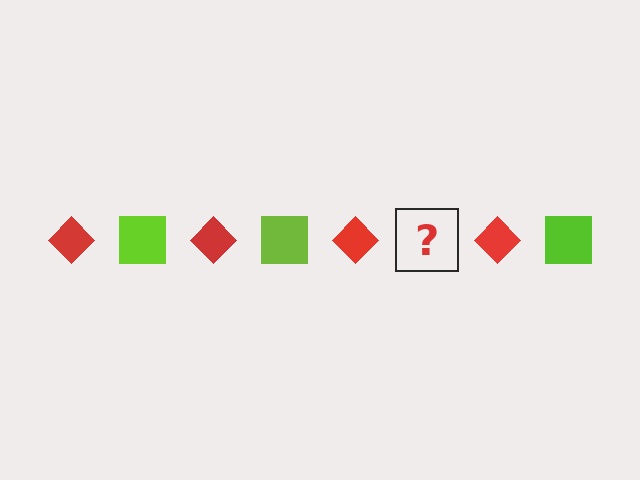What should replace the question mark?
The question mark should be replaced with a lime square.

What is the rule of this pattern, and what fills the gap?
The rule is that the pattern alternates between red diamond and lime square. The gap should be filled with a lime square.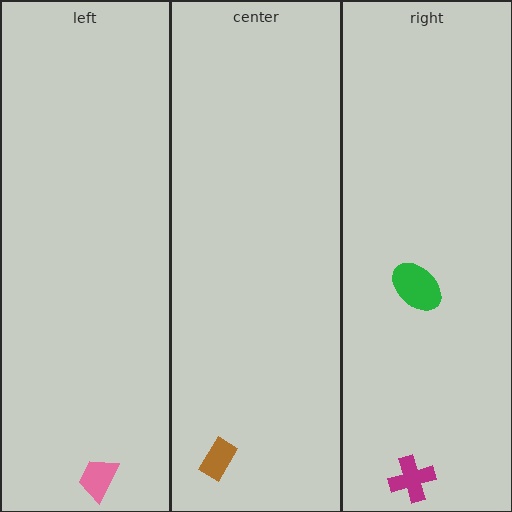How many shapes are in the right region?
2.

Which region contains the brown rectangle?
The center region.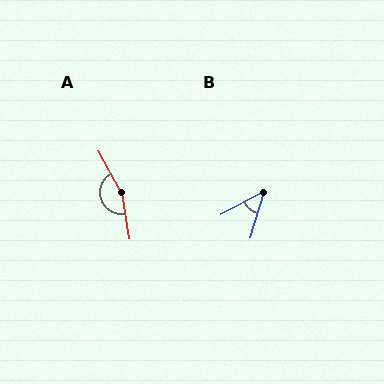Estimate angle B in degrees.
Approximately 46 degrees.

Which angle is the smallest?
B, at approximately 46 degrees.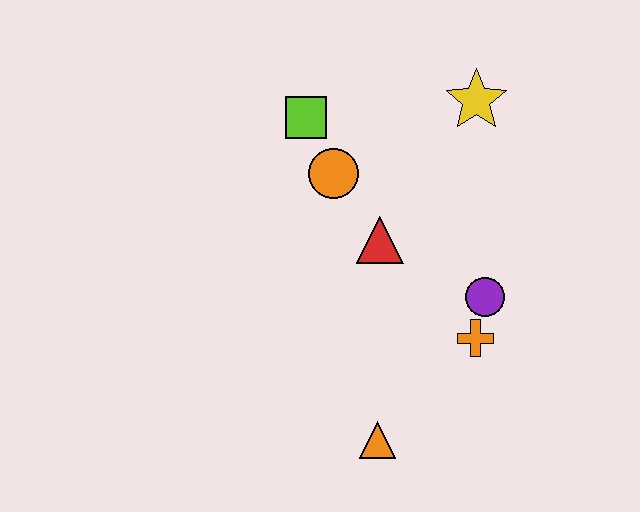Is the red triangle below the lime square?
Yes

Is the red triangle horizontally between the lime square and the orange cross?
Yes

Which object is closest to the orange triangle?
The orange cross is closest to the orange triangle.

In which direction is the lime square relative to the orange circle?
The lime square is above the orange circle.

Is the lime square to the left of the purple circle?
Yes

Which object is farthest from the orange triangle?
The yellow star is farthest from the orange triangle.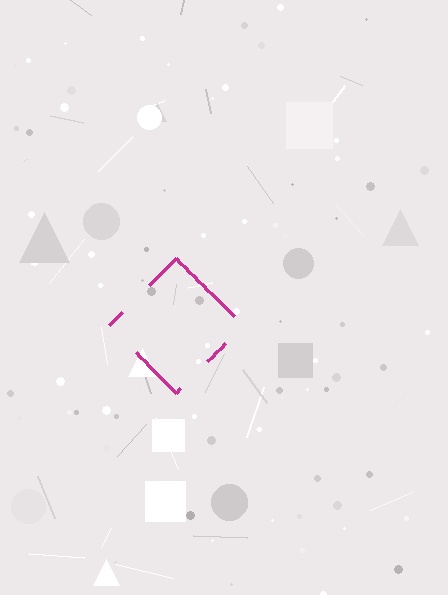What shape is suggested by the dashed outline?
The dashed outline suggests a diamond.